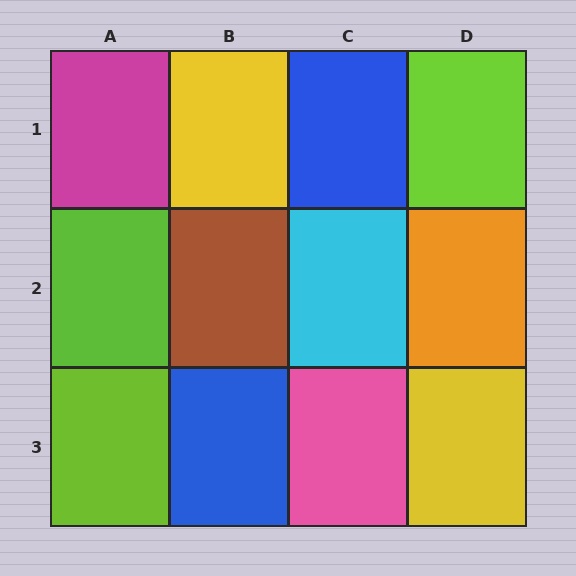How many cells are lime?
3 cells are lime.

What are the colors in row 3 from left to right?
Lime, blue, pink, yellow.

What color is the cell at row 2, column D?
Orange.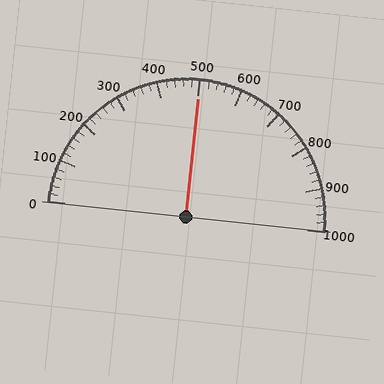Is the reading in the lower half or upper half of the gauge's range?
The reading is in the upper half of the range (0 to 1000).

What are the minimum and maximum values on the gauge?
The gauge ranges from 0 to 1000.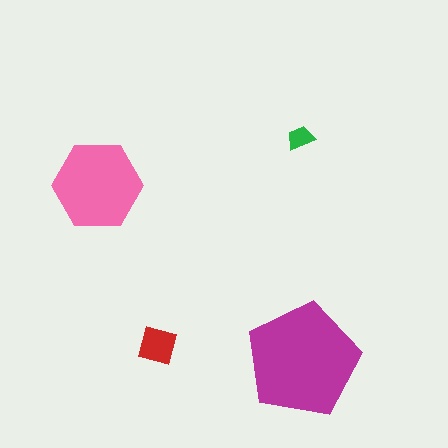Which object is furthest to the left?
The pink hexagon is leftmost.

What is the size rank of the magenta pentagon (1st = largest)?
1st.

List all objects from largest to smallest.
The magenta pentagon, the pink hexagon, the red square, the green trapezoid.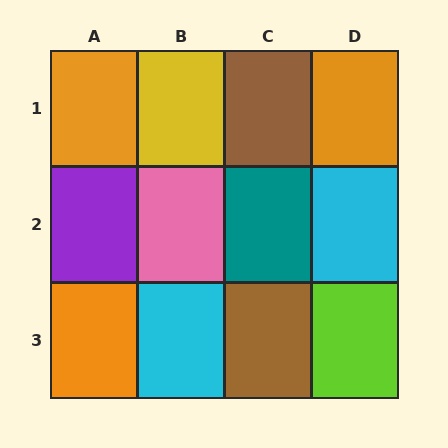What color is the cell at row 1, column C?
Brown.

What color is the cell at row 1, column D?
Orange.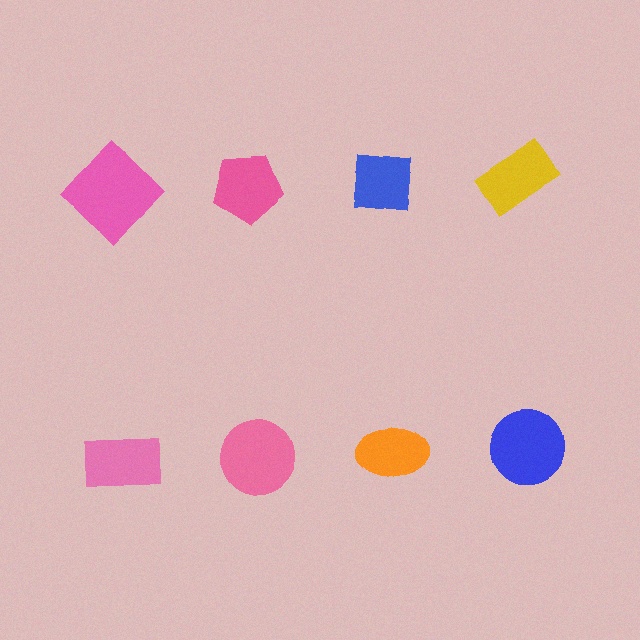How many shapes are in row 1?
4 shapes.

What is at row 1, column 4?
A yellow rectangle.